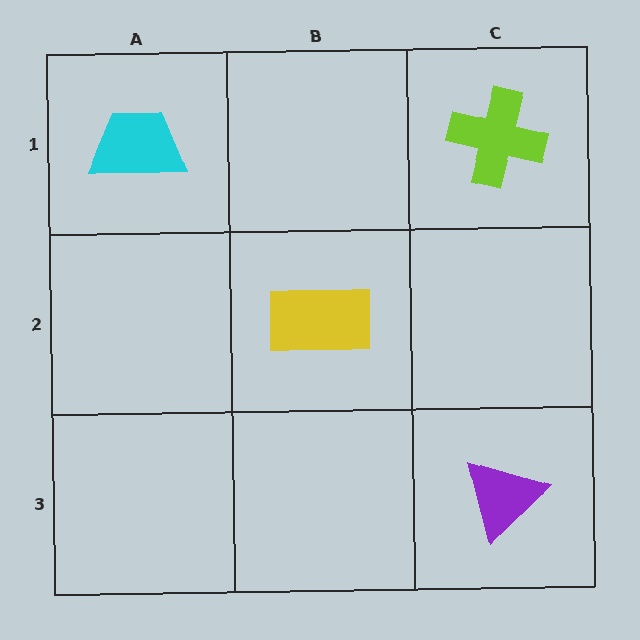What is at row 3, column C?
A purple triangle.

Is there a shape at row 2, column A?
No, that cell is empty.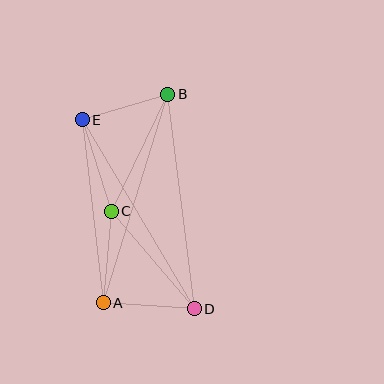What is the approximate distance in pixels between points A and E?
The distance between A and E is approximately 184 pixels.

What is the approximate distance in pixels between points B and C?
The distance between B and C is approximately 130 pixels.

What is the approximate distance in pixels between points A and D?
The distance between A and D is approximately 91 pixels.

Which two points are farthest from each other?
Points D and E are farthest from each other.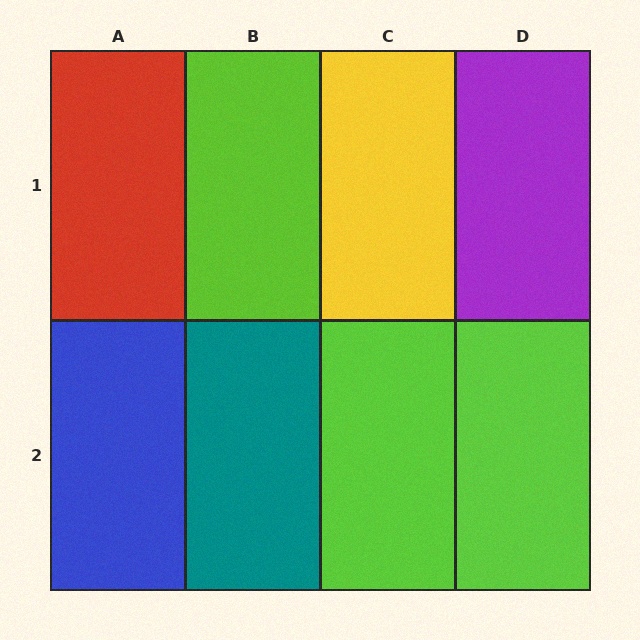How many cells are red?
1 cell is red.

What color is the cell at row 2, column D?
Lime.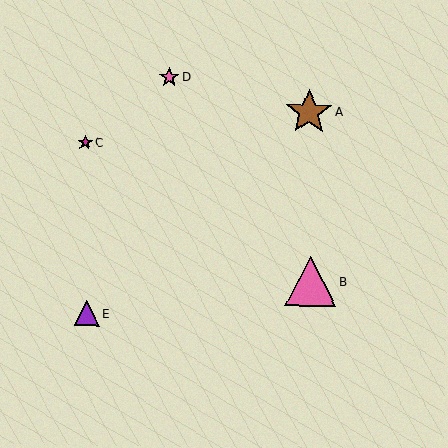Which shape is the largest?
The pink triangle (labeled B) is the largest.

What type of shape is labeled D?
Shape D is a pink star.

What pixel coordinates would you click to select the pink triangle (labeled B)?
Click at (311, 281) to select the pink triangle B.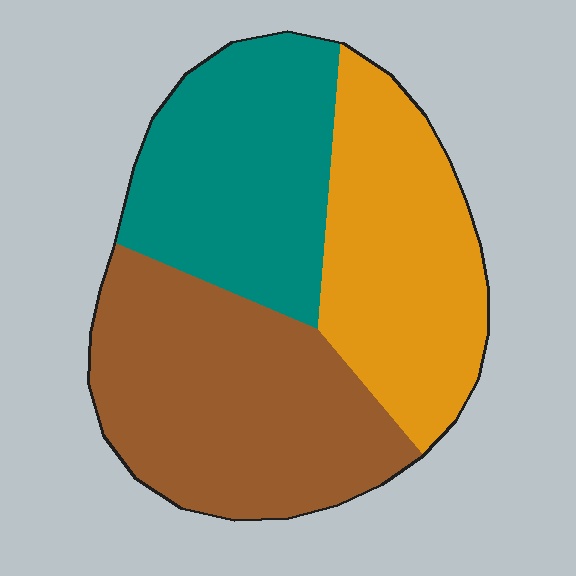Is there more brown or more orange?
Brown.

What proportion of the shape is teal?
Teal covers roughly 30% of the shape.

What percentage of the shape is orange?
Orange takes up about one third (1/3) of the shape.